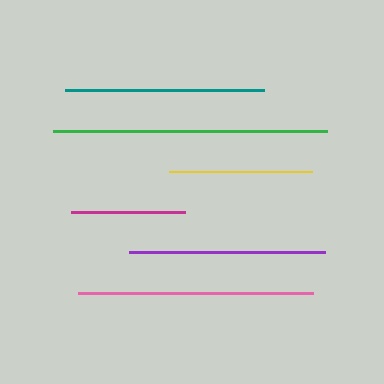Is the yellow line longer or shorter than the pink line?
The pink line is longer than the yellow line.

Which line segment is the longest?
The green line is the longest at approximately 274 pixels.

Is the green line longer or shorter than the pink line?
The green line is longer than the pink line.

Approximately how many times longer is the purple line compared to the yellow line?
The purple line is approximately 1.4 times the length of the yellow line.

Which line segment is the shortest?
The magenta line is the shortest at approximately 114 pixels.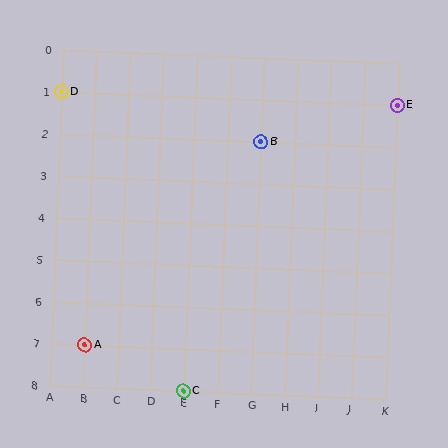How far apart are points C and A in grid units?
Points C and A are 3 columns and 1 row apart (about 3.2 grid units diagonally).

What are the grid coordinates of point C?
Point C is at grid coordinates (E, 8).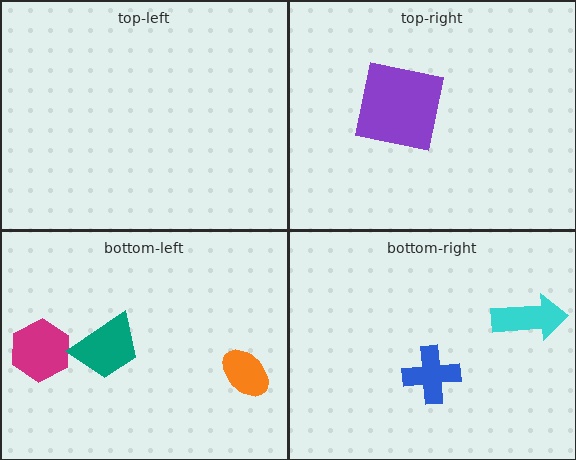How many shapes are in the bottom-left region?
3.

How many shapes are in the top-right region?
1.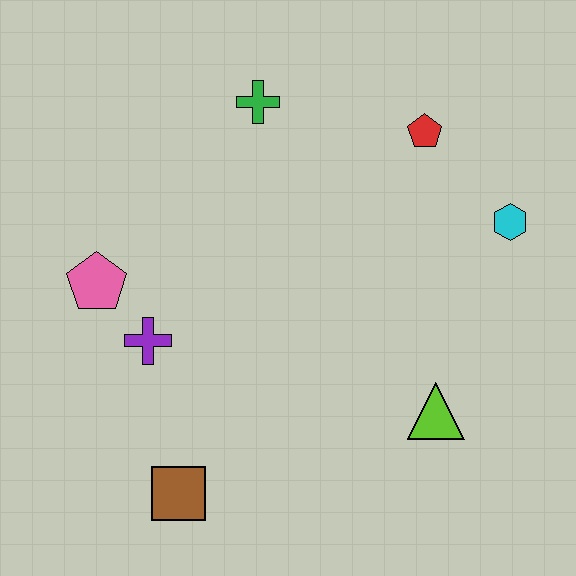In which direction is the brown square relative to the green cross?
The brown square is below the green cross.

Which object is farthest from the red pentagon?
The brown square is farthest from the red pentagon.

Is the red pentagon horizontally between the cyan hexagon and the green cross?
Yes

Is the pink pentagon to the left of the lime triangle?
Yes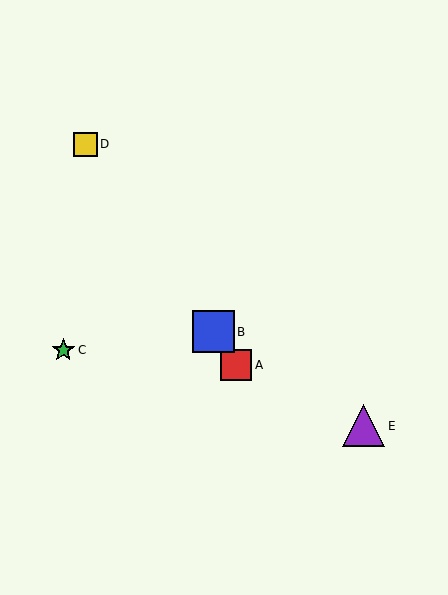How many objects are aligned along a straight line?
3 objects (A, B, D) are aligned along a straight line.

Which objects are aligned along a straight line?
Objects A, B, D are aligned along a straight line.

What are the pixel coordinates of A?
Object A is at (236, 365).